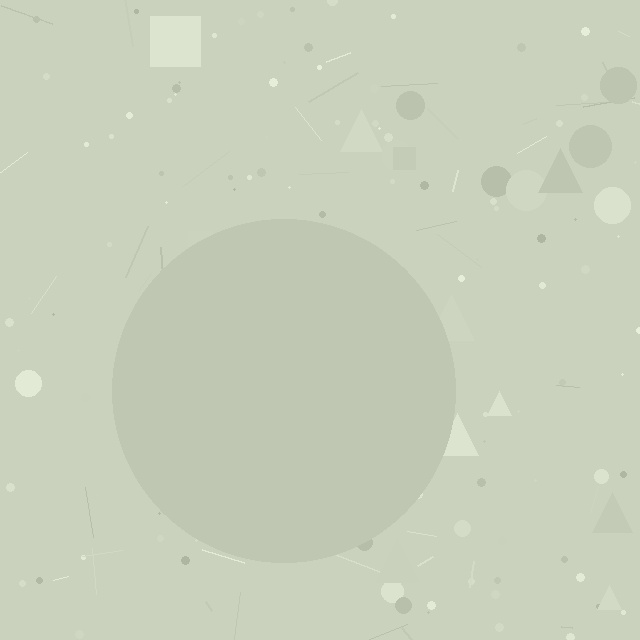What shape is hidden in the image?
A circle is hidden in the image.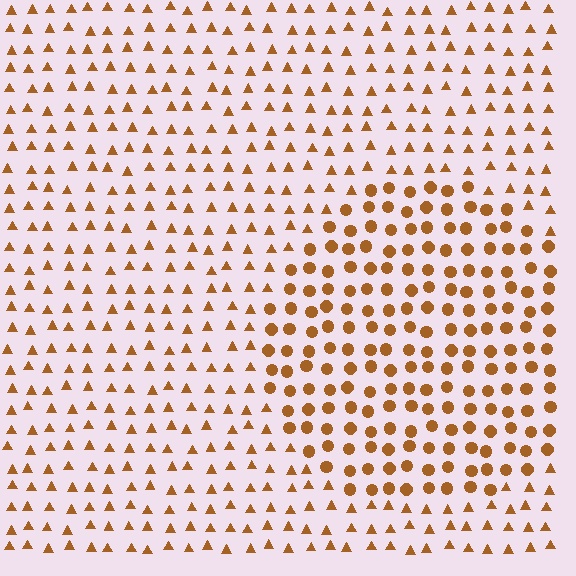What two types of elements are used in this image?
The image uses circles inside the circle region and triangles outside it.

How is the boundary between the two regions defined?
The boundary is defined by a change in element shape: circles inside vs. triangles outside. All elements share the same color and spacing.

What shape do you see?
I see a circle.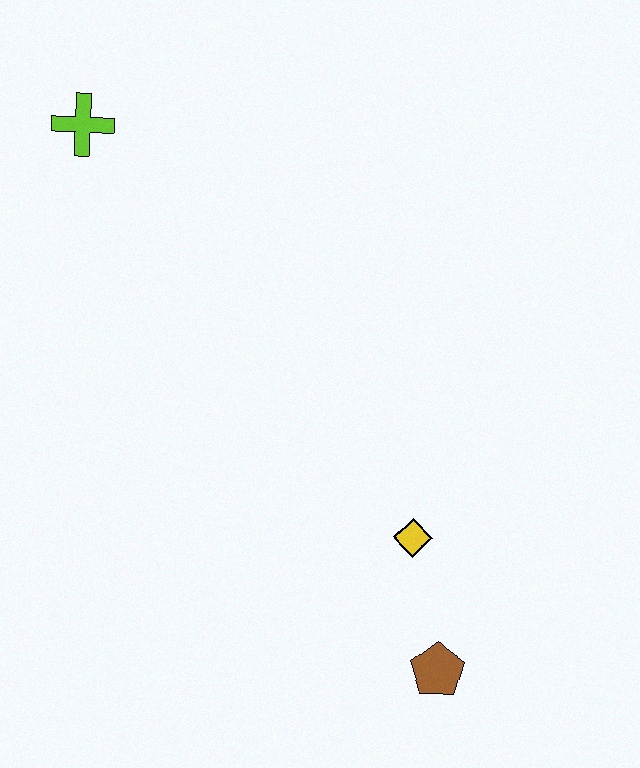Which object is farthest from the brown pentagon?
The lime cross is farthest from the brown pentagon.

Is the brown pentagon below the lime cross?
Yes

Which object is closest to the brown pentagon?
The yellow diamond is closest to the brown pentagon.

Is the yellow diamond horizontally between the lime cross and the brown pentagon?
Yes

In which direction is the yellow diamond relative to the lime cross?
The yellow diamond is below the lime cross.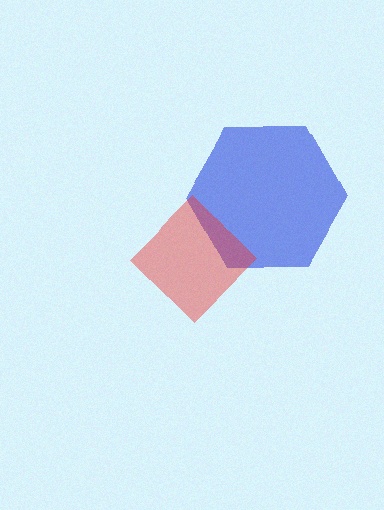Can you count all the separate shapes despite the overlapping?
Yes, there are 2 separate shapes.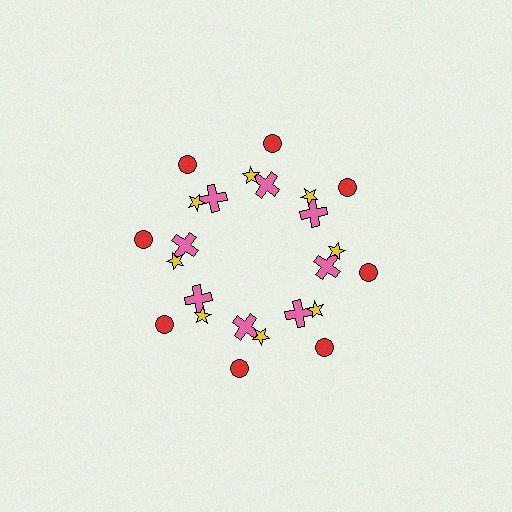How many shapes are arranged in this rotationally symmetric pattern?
There are 24 shapes, arranged in 8 groups of 3.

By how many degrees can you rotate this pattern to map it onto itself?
The pattern maps onto itself every 45 degrees of rotation.